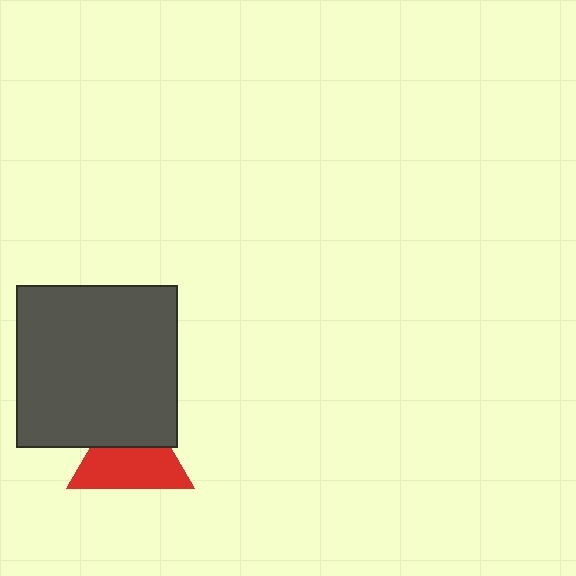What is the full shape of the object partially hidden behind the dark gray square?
The partially hidden object is a red triangle.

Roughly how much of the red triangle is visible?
About half of it is visible (roughly 61%).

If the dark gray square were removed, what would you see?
You would see the complete red triangle.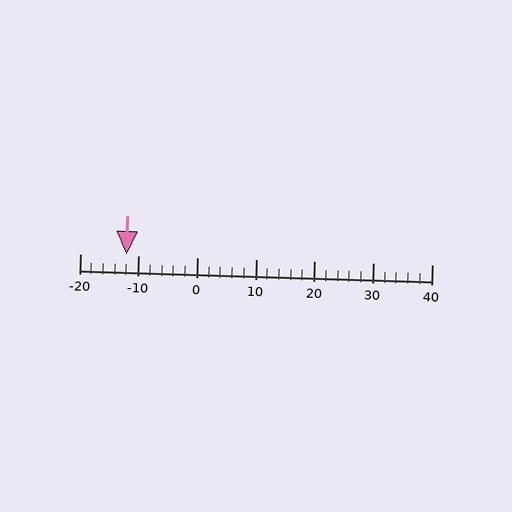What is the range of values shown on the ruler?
The ruler shows values from -20 to 40.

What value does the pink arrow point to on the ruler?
The pink arrow points to approximately -12.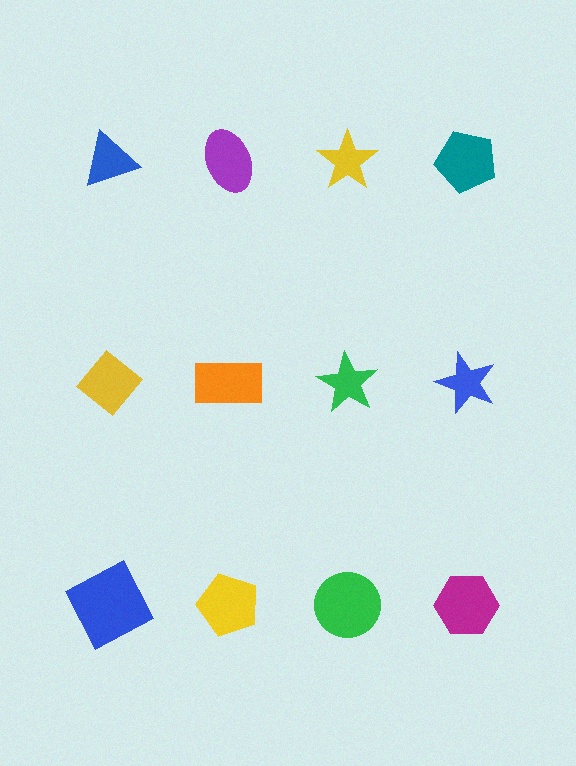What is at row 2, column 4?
A blue star.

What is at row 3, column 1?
A blue square.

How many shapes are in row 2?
4 shapes.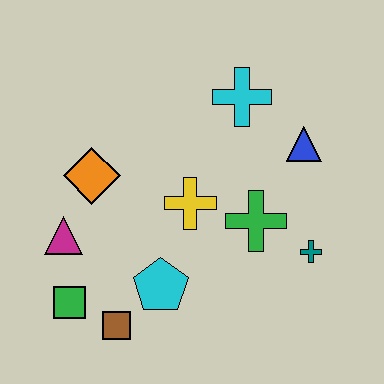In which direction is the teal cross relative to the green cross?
The teal cross is to the right of the green cross.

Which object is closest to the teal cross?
The green cross is closest to the teal cross.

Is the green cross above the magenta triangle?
Yes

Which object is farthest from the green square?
The blue triangle is farthest from the green square.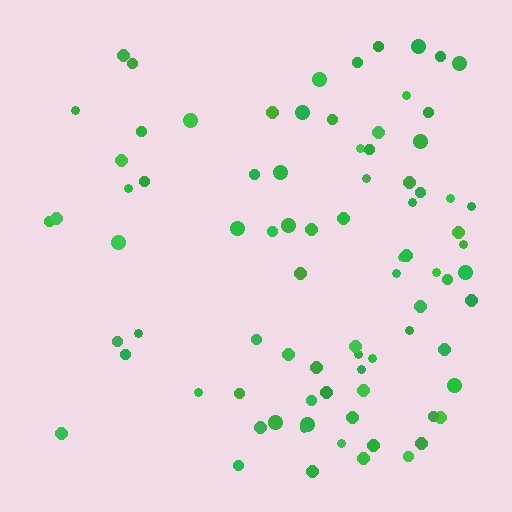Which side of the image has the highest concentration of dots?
The right.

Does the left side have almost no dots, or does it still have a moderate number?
Still a moderate number, just noticeably fewer than the right.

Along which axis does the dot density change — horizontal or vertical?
Horizontal.